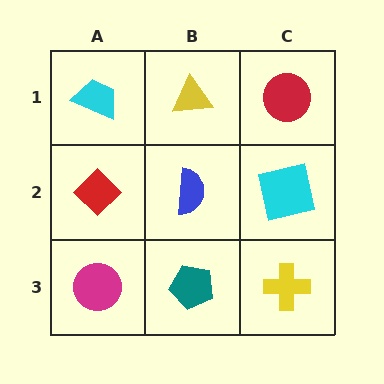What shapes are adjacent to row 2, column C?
A red circle (row 1, column C), a yellow cross (row 3, column C), a blue semicircle (row 2, column B).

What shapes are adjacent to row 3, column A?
A red diamond (row 2, column A), a teal pentagon (row 3, column B).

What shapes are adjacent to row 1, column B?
A blue semicircle (row 2, column B), a cyan trapezoid (row 1, column A), a red circle (row 1, column C).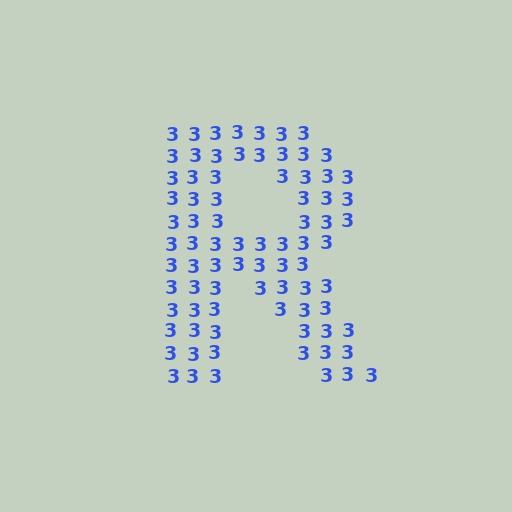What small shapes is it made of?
It is made of small digit 3's.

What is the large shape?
The large shape is the letter R.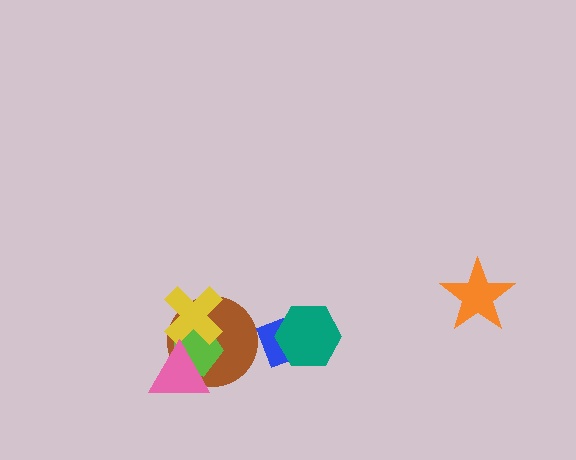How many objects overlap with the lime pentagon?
3 objects overlap with the lime pentagon.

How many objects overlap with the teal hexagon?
1 object overlaps with the teal hexagon.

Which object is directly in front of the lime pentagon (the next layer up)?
The yellow cross is directly in front of the lime pentagon.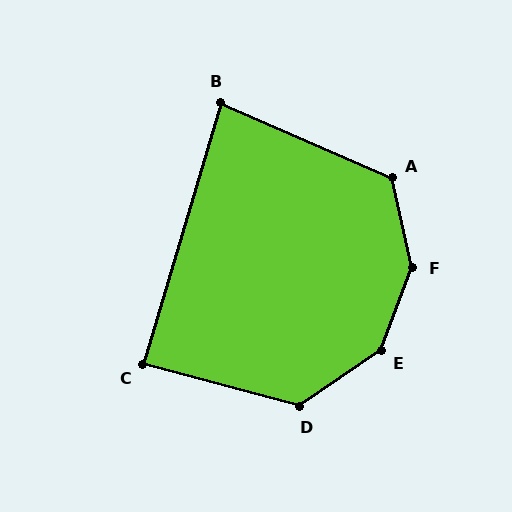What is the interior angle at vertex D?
Approximately 130 degrees (obtuse).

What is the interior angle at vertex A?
Approximately 126 degrees (obtuse).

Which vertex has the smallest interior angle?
B, at approximately 83 degrees.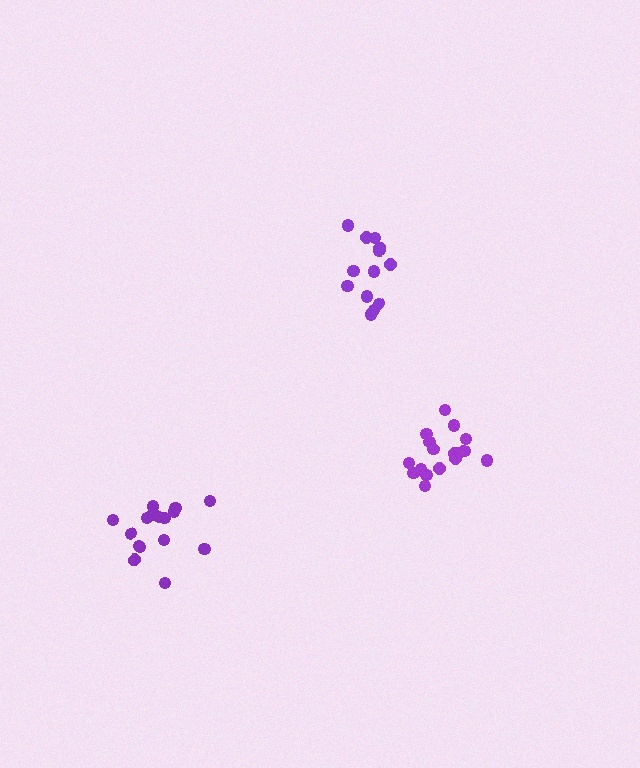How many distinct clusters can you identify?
There are 3 distinct clusters.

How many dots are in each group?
Group 1: 17 dots, Group 2: 13 dots, Group 3: 17 dots (47 total).